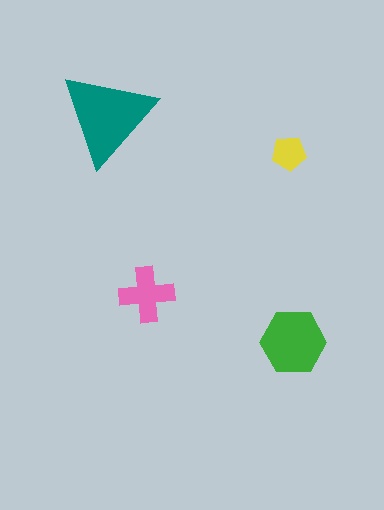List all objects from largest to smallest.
The teal triangle, the green hexagon, the pink cross, the yellow pentagon.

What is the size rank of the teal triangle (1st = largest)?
1st.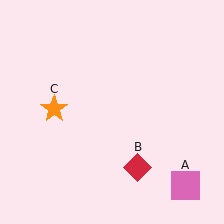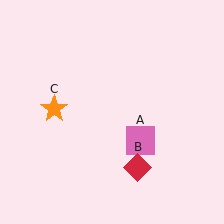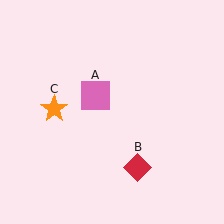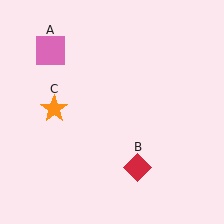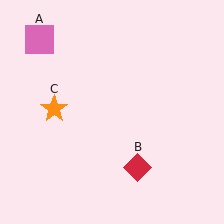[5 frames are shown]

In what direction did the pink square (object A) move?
The pink square (object A) moved up and to the left.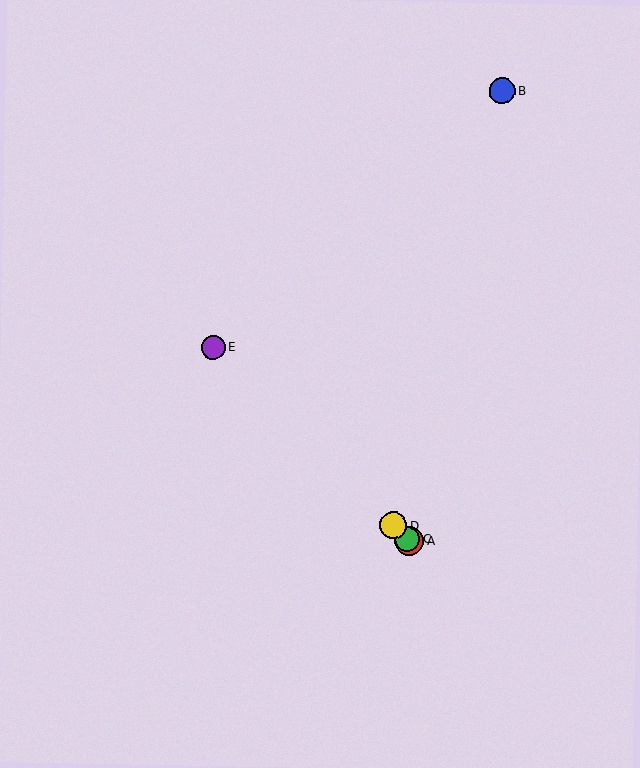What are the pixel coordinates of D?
Object D is at (394, 525).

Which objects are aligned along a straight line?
Objects A, C, D, E are aligned along a straight line.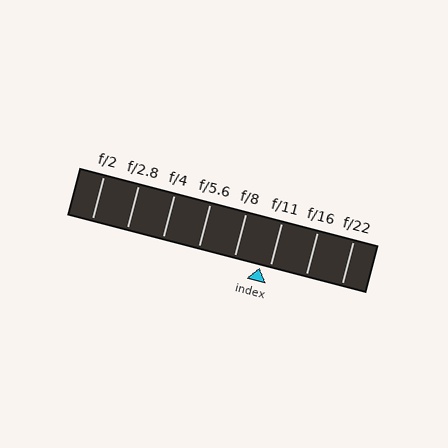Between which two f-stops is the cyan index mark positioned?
The index mark is between f/8 and f/11.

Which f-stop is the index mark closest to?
The index mark is closest to f/11.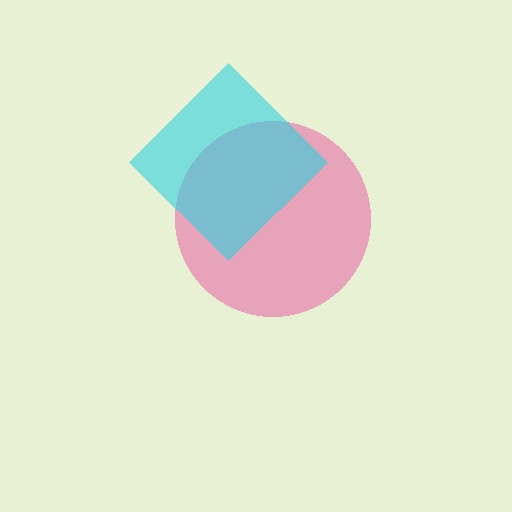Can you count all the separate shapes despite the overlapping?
Yes, there are 2 separate shapes.